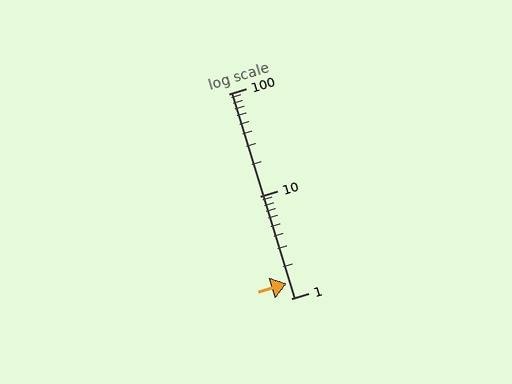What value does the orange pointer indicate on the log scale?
The pointer indicates approximately 1.4.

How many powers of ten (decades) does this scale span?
The scale spans 2 decades, from 1 to 100.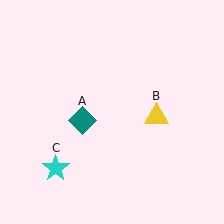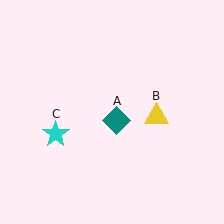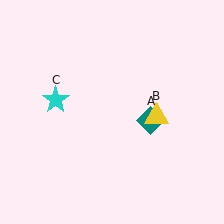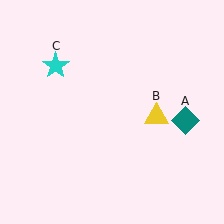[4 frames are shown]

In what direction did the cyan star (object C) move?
The cyan star (object C) moved up.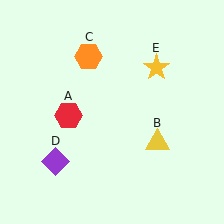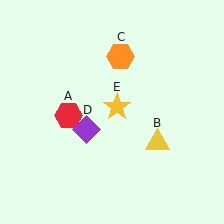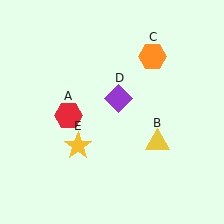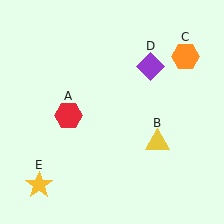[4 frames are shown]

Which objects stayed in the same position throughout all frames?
Red hexagon (object A) and yellow triangle (object B) remained stationary.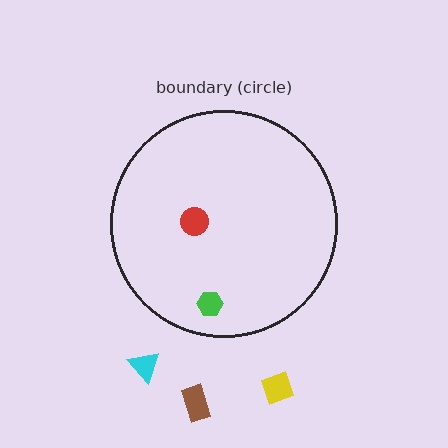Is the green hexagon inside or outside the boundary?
Inside.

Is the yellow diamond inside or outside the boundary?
Outside.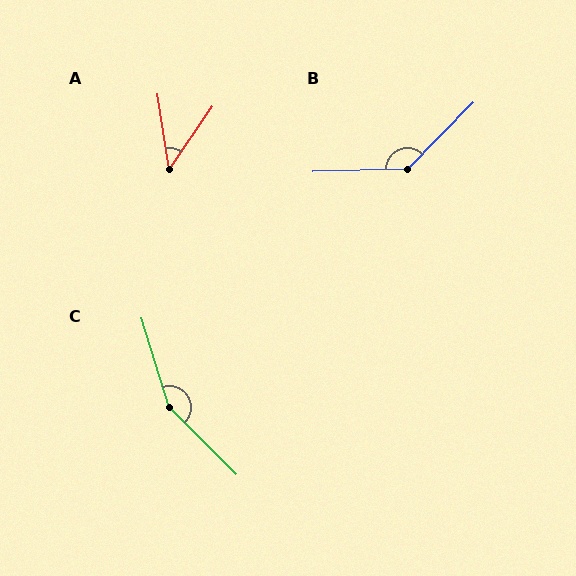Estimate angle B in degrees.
Approximately 136 degrees.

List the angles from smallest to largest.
A (43°), B (136°), C (152°).